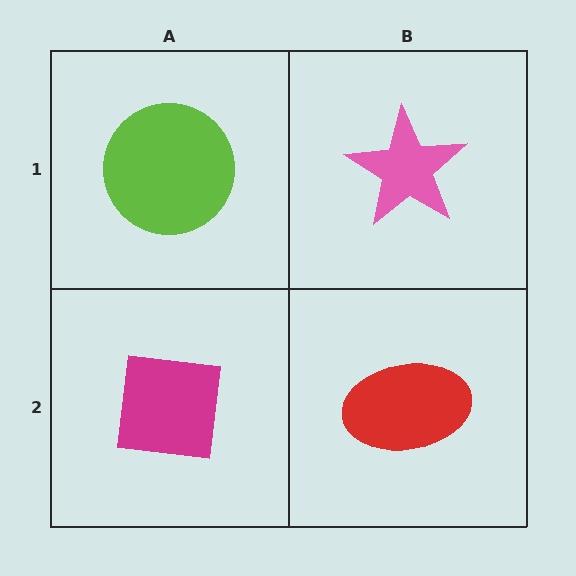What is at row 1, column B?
A pink star.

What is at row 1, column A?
A lime circle.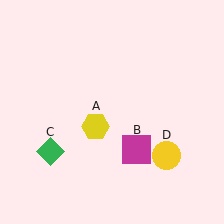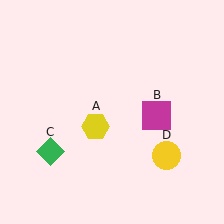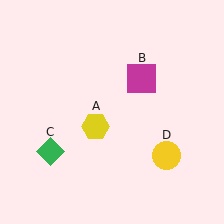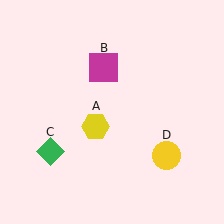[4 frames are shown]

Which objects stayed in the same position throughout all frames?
Yellow hexagon (object A) and green diamond (object C) and yellow circle (object D) remained stationary.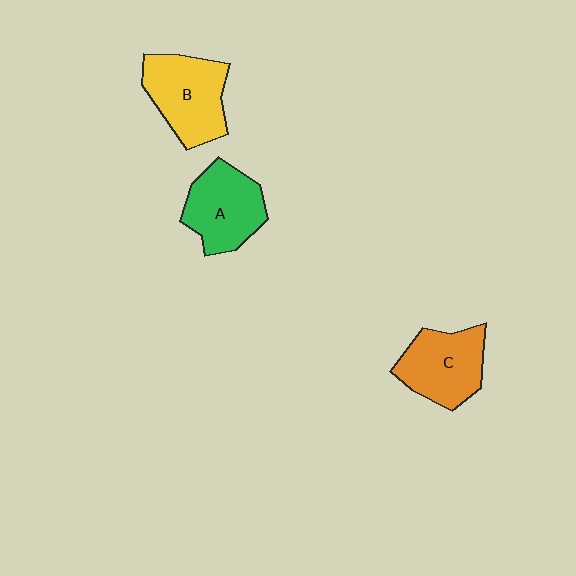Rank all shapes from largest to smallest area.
From largest to smallest: B (yellow), A (green), C (orange).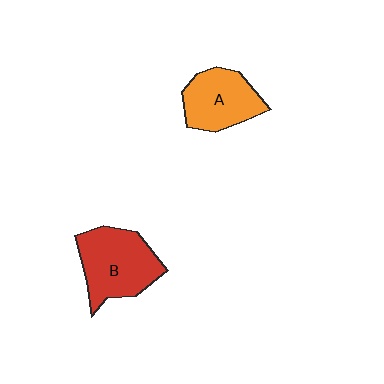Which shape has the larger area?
Shape B (red).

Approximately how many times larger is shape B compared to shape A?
Approximately 1.3 times.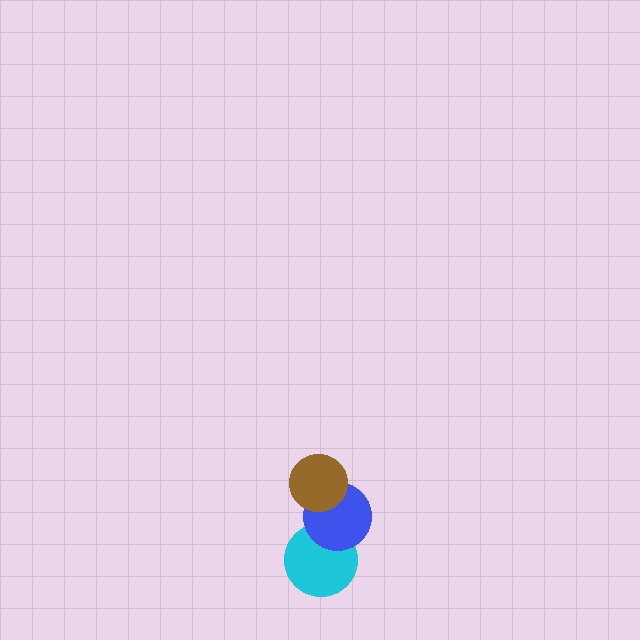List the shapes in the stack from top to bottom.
From top to bottom: the brown circle, the blue circle, the cyan circle.